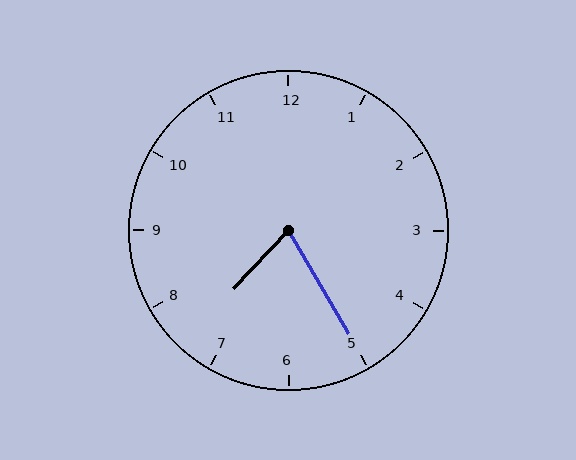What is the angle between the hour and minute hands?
Approximately 72 degrees.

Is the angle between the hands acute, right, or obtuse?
It is acute.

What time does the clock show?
7:25.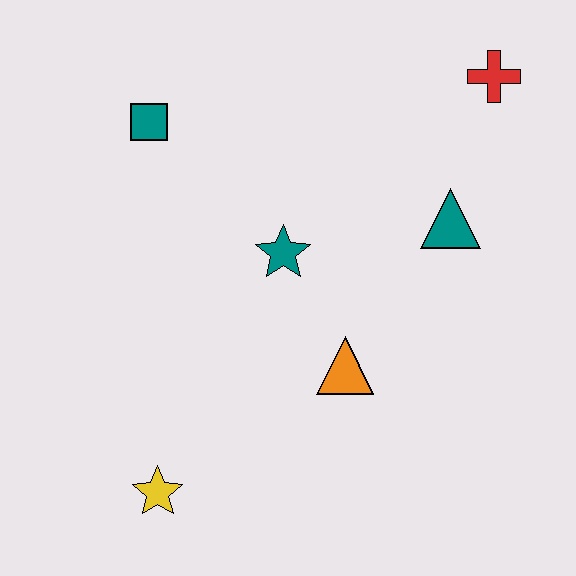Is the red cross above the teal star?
Yes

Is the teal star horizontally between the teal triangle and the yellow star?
Yes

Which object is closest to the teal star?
The orange triangle is closest to the teal star.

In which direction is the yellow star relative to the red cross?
The yellow star is below the red cross.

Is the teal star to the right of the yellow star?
Yes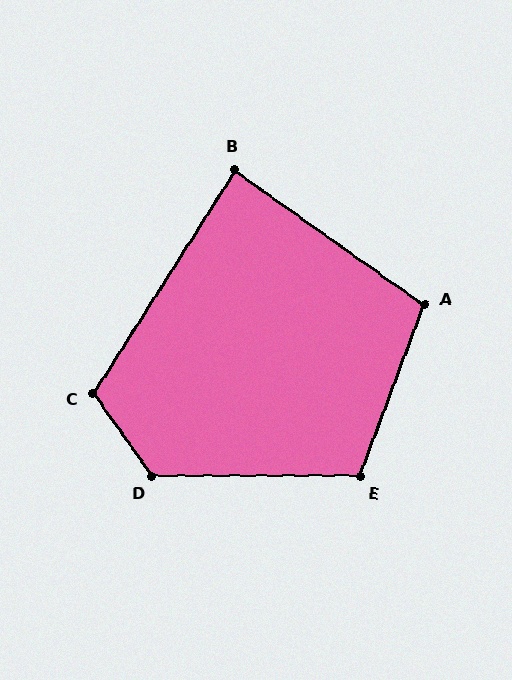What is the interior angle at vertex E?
Approximately 110 degrees (obtuse).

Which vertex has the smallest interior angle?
B, at approximately 87 degrees.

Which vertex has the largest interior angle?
D, at approximately 125 degrees.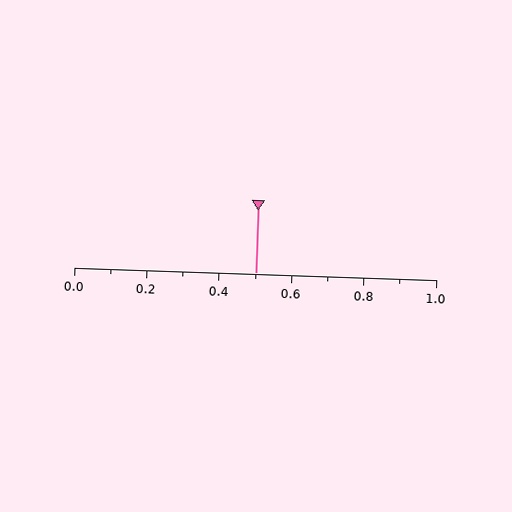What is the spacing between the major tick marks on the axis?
The major ticks are spaced 0.2 apart.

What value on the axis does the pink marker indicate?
The marker indicates approximately 0.5.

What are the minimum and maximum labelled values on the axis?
The axis runs from 0.0 to 1.0.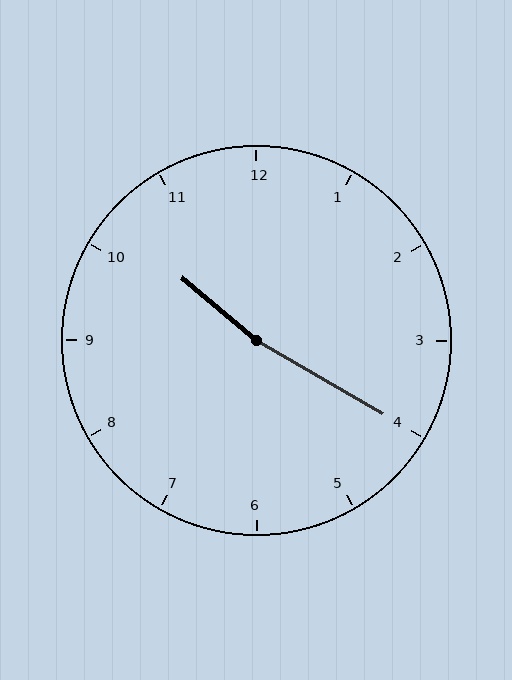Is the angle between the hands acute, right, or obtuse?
It is obtuse.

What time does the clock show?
10:20.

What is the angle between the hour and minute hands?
Approximately 170 degrees.